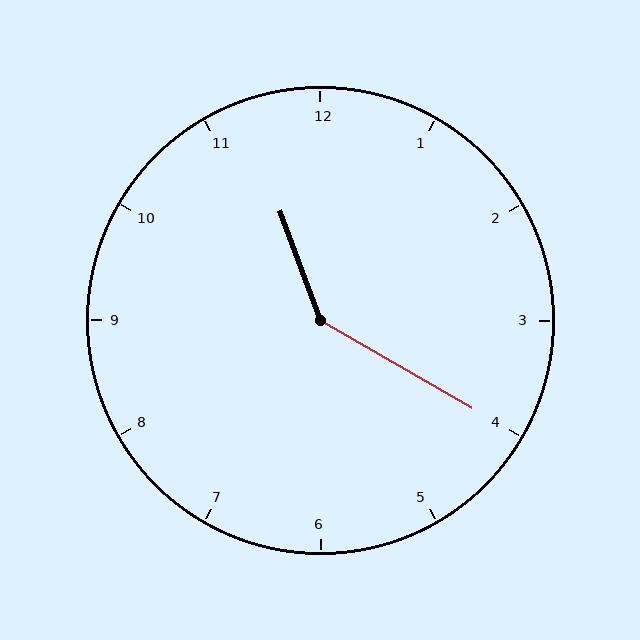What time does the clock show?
11:20.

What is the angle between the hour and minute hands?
Approximately 140 degrees.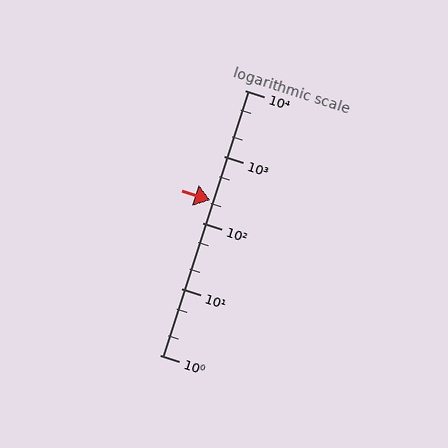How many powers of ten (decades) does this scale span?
The scale spans 4 decades, from 1 to 10000.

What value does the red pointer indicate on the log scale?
The pointer indicates approximately 220.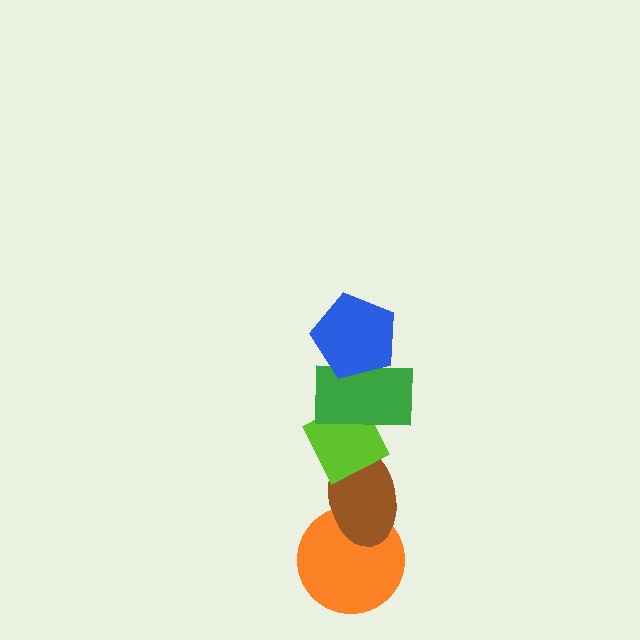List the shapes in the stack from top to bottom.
From top to bottom: the blue pentagon, the green rectangle, the lime diamond, the brown ellipse, the orange circle.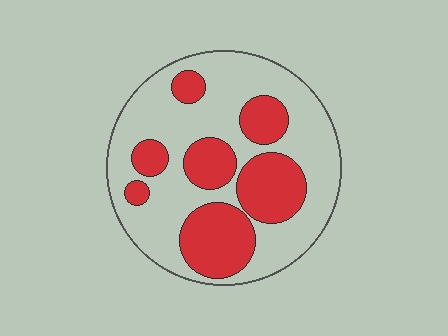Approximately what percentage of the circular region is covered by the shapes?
Approximately 35%.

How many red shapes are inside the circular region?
7.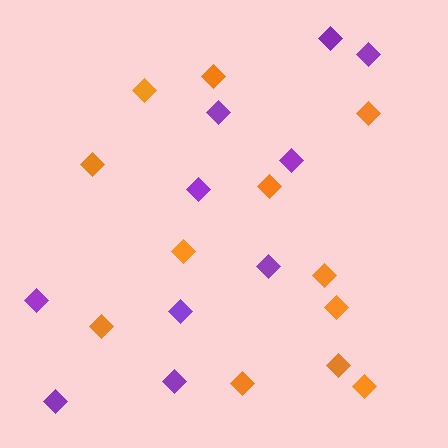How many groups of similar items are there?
There are 2 groups: one group of purple diamonds (10) and one group of orange diamonds (12).